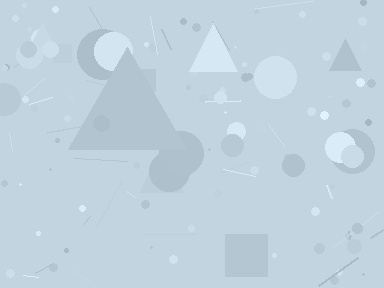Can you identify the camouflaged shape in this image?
The camouflaged shape is a triangle.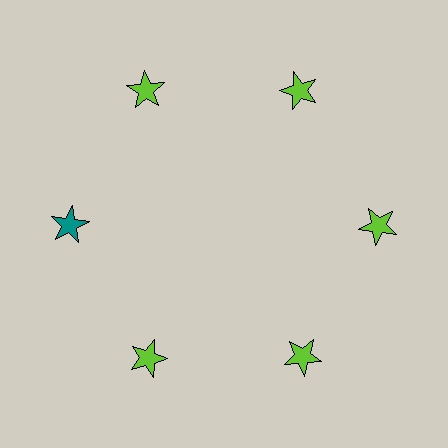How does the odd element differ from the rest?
It has a different color: teal instead of lime.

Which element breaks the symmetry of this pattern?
The teal star at roughly the 9 o'clock position breaks the symmetry. All other shapes are lime stars.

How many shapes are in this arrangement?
There are 6 shapes arranged in a ring pattern.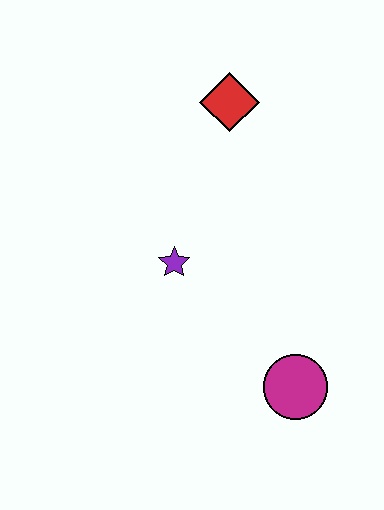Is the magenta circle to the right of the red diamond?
Yes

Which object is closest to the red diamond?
The purple star is closest to the red diamond.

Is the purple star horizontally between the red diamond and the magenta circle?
No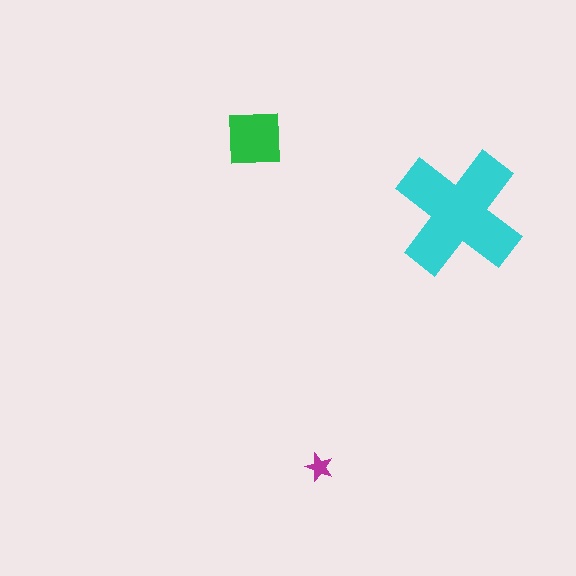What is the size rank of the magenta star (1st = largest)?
3rd.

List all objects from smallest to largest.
The magenta star, the green square, the cyan cross.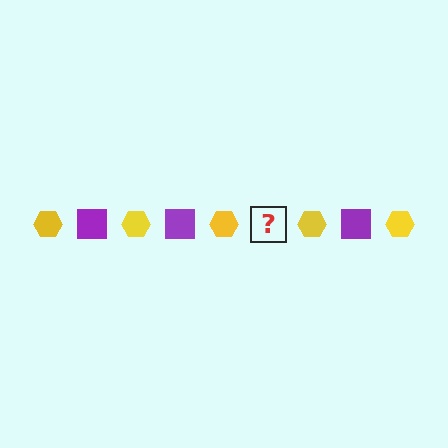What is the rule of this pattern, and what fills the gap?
The rule is that the pattern alternates between yellow hexagon and purple square. The gap should be filled with a purple square.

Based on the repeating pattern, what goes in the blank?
The blank should be a purple square.